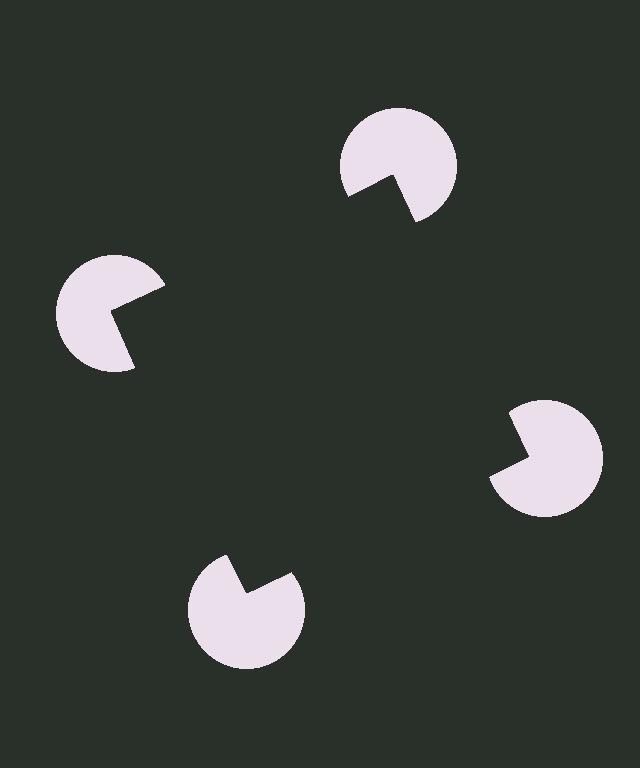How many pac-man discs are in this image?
There are 4 — one at each vertex of the illusory square.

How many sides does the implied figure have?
4 sides.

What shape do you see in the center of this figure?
An illusory square — its edges are inferred from the aligned wedge cuts in the pac-man discs, not physically drawn.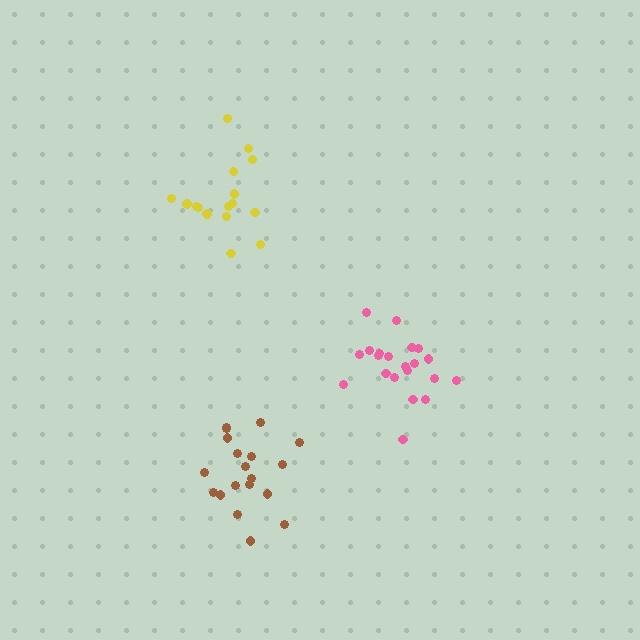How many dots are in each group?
Group 1: 21 dots, Group 2: 19 dots, Group 3: 16 dots (56 total).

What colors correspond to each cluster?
The clusters are colored: pink, brown, yellow.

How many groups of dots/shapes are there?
There are 3 groups.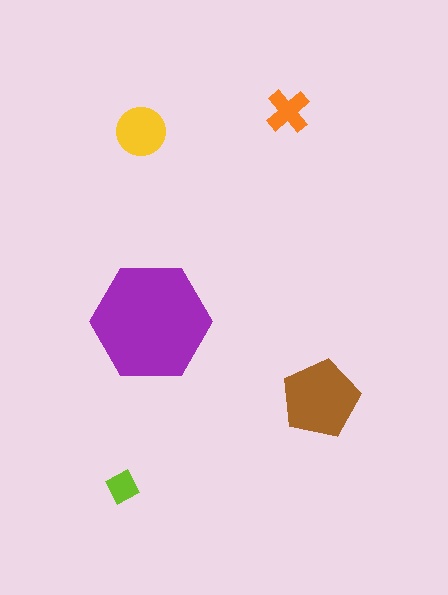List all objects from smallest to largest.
The lime diamond, the orange cross, the yellow circle, the brown pentagon, the purple hexagon.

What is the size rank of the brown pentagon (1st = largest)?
2nd.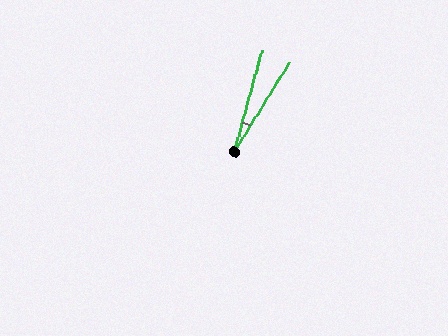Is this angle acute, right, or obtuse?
It is acute.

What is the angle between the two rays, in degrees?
Approximately 17 degrees.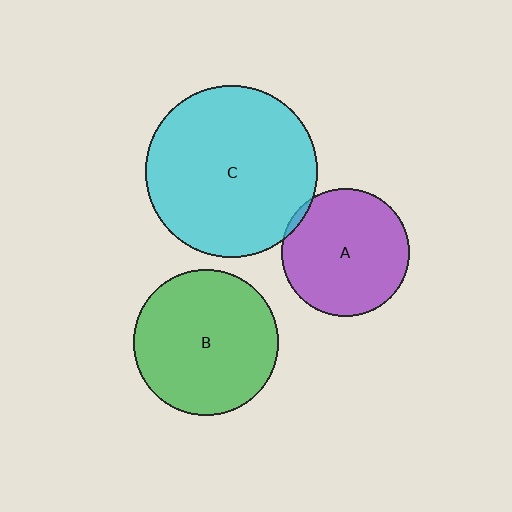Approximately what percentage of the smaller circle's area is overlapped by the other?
Approximately 5%.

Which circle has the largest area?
Circle C (cyan).